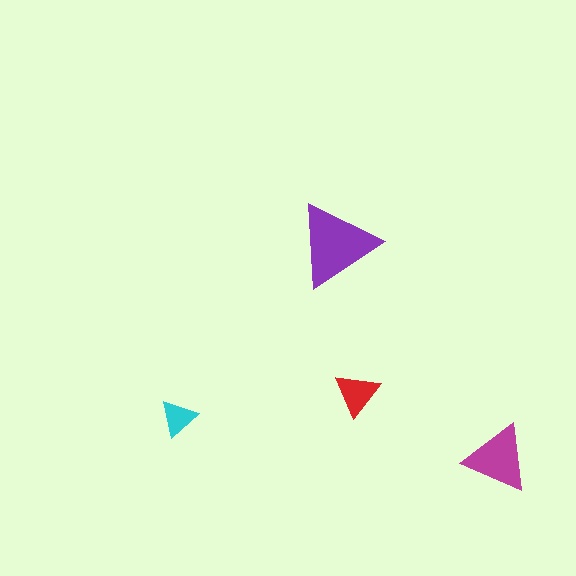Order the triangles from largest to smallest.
the purple one, the magenta one, the red one, the cyan one.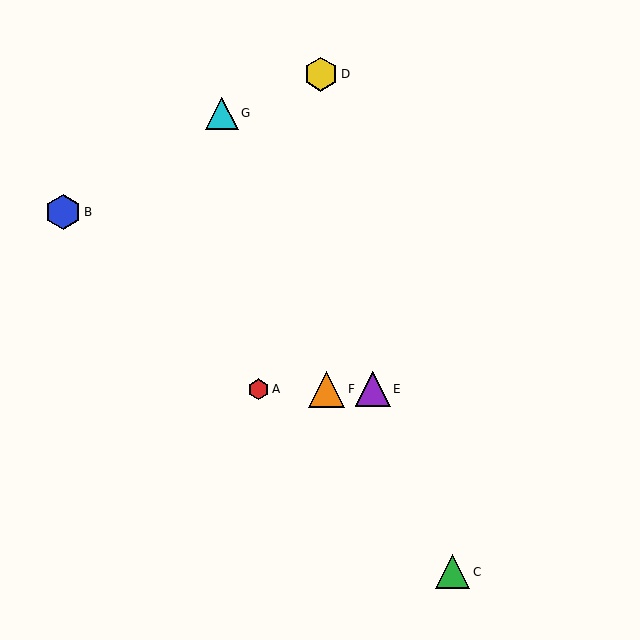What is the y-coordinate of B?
Object B is at y≈212.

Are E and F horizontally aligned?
Yes, both are at y≈389.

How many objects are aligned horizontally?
3 objects (A, E, F) are aligned horizontally.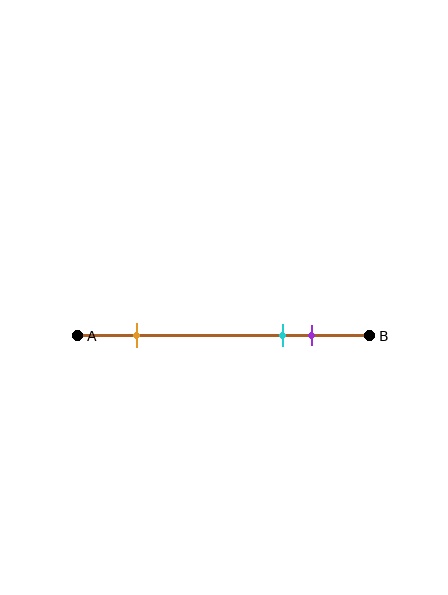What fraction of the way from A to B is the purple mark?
The purple mark is approximately 80% (0.8) of the way from A to B.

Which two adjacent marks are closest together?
The cyan and purple marks are the closest adjacent pair.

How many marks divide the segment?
There are 3 marks dividing the segment.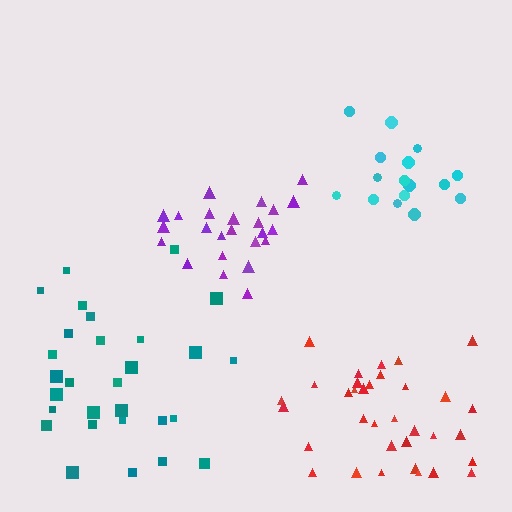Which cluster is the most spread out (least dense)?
Teal.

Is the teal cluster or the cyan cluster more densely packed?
Cyan.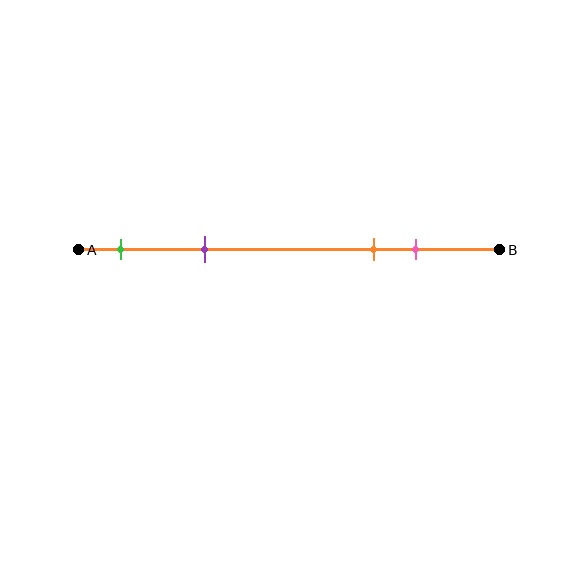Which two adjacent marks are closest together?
The orange and pink marks are the closest adjacent pair.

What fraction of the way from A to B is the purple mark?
The purple mark is approximately 30% (0.3) of the way from A to B.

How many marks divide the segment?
There are 4 marks dividing the segment.